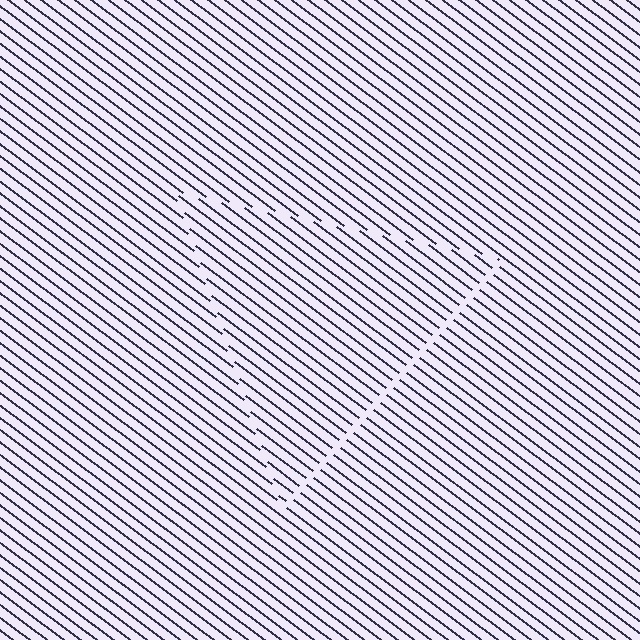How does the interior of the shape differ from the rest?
The interior of the shape contains the same grating, shifted by half a period — the contour is defined by the phase discontinuity where line-ends from the inner and outer gratings abut.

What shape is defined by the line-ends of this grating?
An illusory triangle. The interior of the shape contains the same grating, shifted by half a period — the contour is defined by the phase discontinuity where line-ends from the inner and outer gratings abut.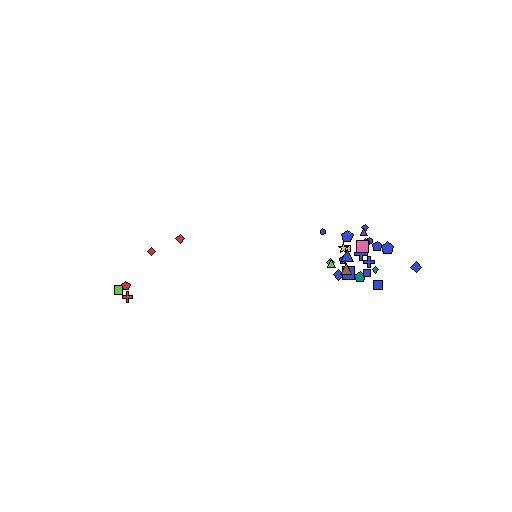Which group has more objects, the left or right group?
The right group.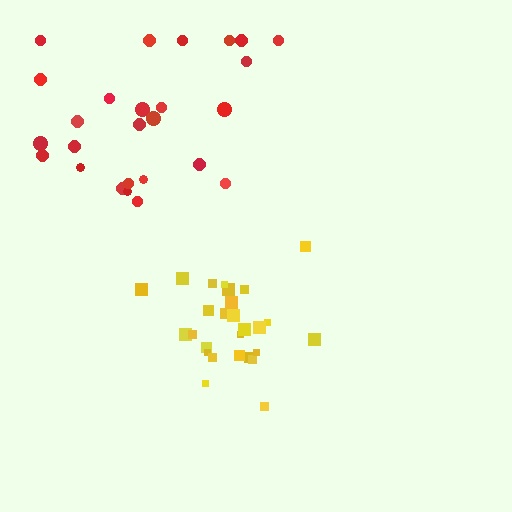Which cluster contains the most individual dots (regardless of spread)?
Yellow (27).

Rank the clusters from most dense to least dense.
yellow, red.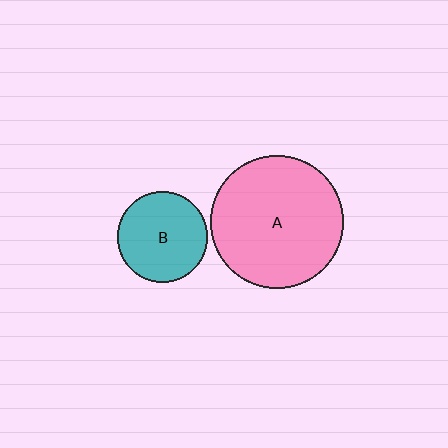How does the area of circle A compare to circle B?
Approximately 2.1 times.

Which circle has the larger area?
Circle A (pink).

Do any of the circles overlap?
No, none of the circles overlap.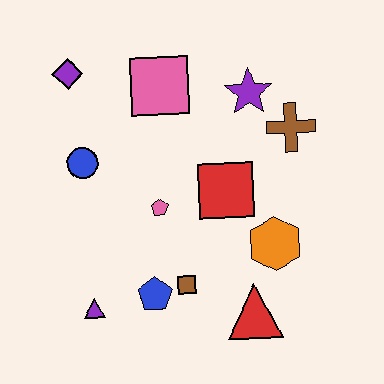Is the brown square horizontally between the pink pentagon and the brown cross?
Yes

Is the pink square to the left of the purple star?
Yes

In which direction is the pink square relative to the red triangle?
The pink square is above the red triangle.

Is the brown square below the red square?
Yes